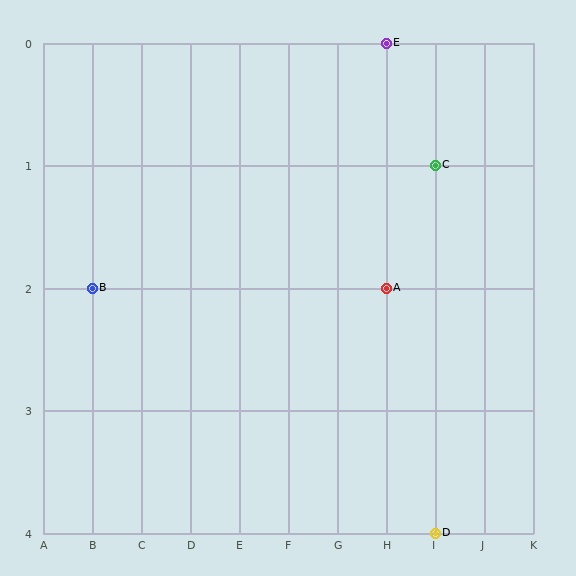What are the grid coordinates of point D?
Point D is at grid coordinates (I, 4).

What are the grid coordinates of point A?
Point A is at grid coordinates (H, 2).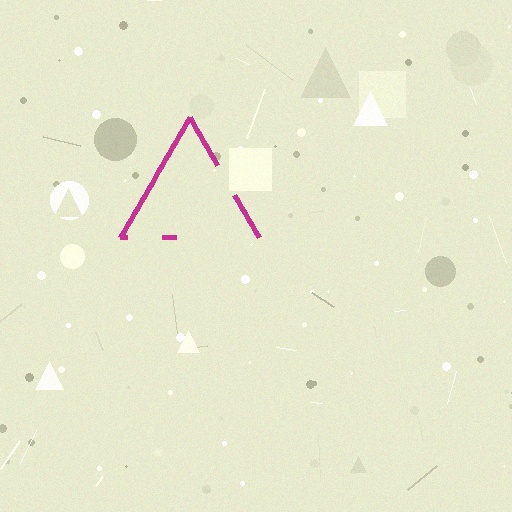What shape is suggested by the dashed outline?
The dashed outline suggests a triangle.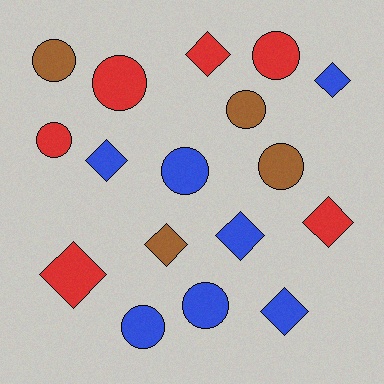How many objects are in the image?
There are 17 objects.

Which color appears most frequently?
Blue, with 7 objects.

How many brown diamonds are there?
There is 1 brown diamond.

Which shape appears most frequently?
Circle, with 9 objects.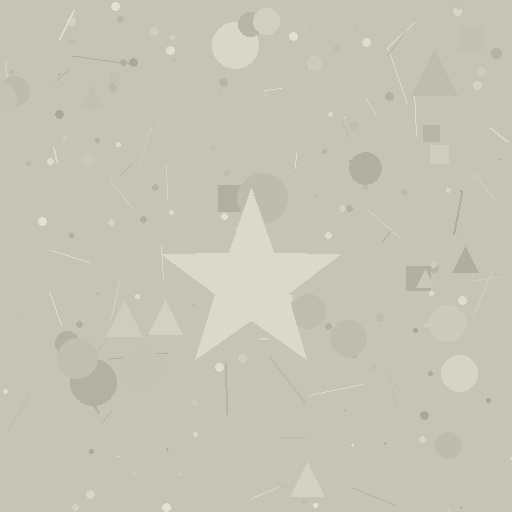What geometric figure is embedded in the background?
A star is embedded in the background.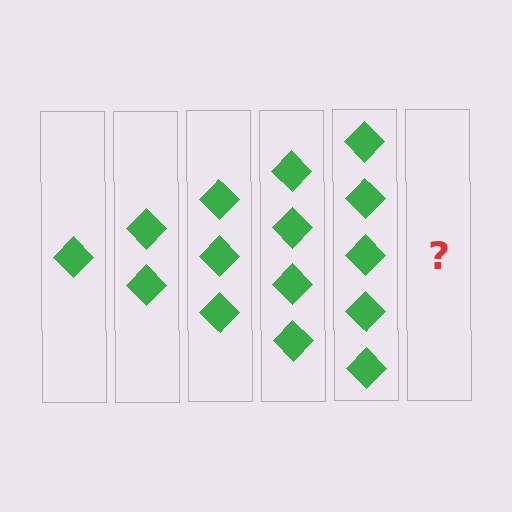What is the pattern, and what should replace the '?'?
The pattern is that each step adds one more diamond. The '?' should be 6 diamonds.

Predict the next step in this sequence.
The next step is 6 diamonds.